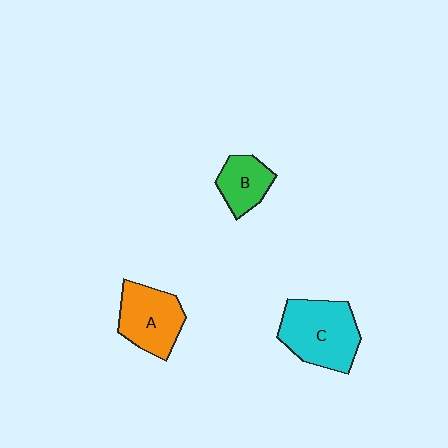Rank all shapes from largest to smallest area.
From largest to smallest: C (cyan), A (orange), B (green).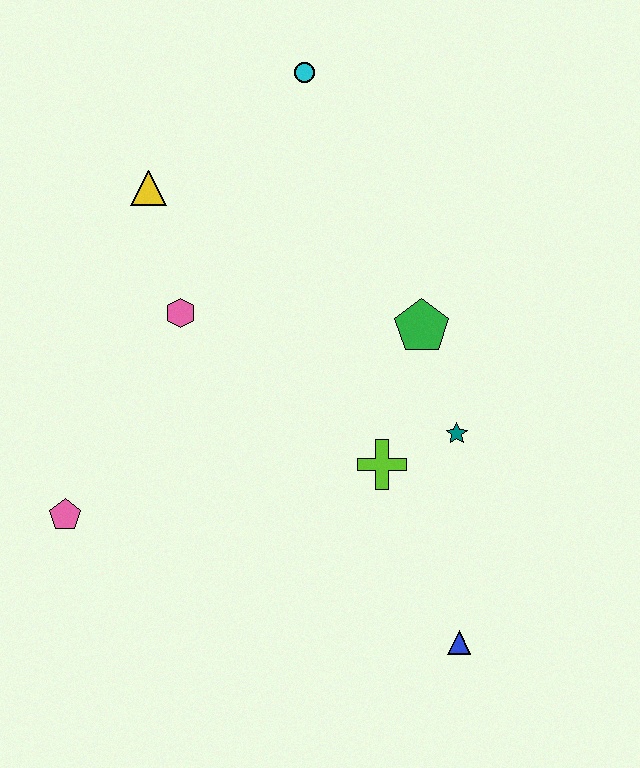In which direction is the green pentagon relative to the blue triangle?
The green pentagon is above the blue triangle.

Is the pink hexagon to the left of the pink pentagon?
No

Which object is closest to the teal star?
The lime cross is closest to the teal star.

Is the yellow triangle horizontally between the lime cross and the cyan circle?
No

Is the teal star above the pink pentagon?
Yes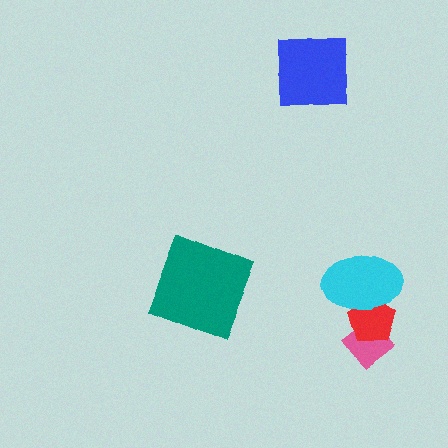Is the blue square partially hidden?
No, no other shape covers it.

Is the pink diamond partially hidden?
Yes, it is partially covered by another shape.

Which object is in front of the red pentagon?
The cyan ellipse is in front of the red pentagon.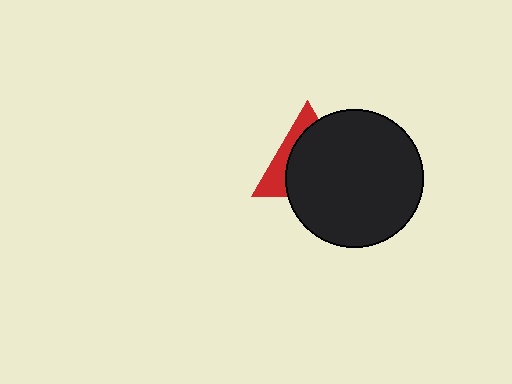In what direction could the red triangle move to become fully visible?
The red triangle could move toward the upper-left. That would shift it out from behind the black circle entirely.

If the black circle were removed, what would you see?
You would see the complete red triangle.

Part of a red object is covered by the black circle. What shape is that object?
It is a triangle.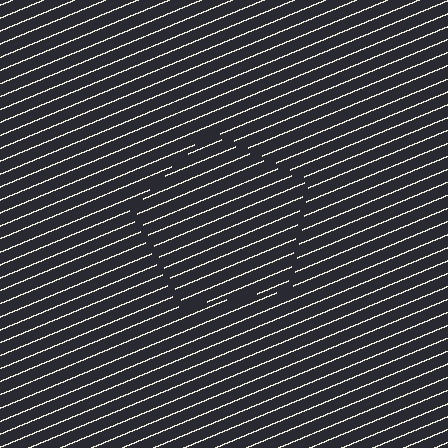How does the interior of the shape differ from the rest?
The interior of the shape contains the same grating, shifted by half a period — the contour is defined by the phase discontinuity where line-ends from the inner and outer gratings abut.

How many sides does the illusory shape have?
5 sides — the line-ends trace a pentagon.